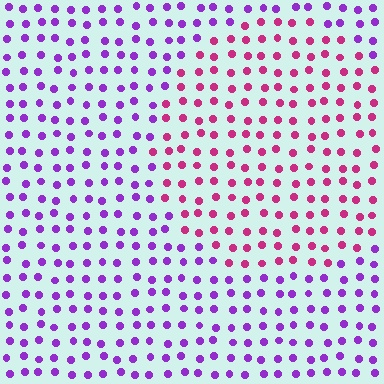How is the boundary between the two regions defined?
The boundary is defined purely by a slight shift in hue (about 47 degrees). Spacing, size, and orientation are identical on both sides.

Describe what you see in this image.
The image is filled with small purple elements in a uniform arrangement. A circle-shaped region is visible where the elements are tinted to a slightly different hue, forming a subtle color boundary.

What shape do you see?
I see a circle.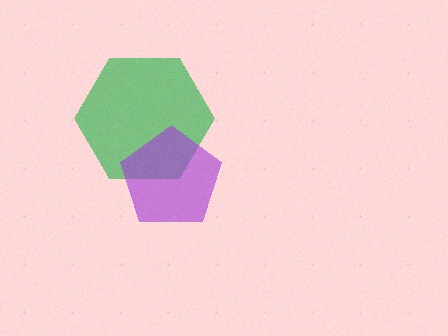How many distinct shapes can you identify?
There are 2 distinct shapes: a green hexagon, a purple pentagon.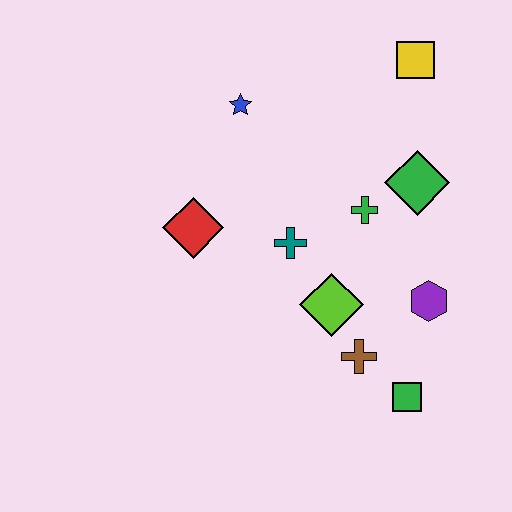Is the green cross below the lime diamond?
No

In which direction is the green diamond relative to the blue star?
The green diamond is to the right of the blue star.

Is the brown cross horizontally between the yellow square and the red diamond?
Yes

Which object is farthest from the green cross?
The green square is farthest from the green cross.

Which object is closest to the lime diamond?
The brown cross is closest to the lime diamond.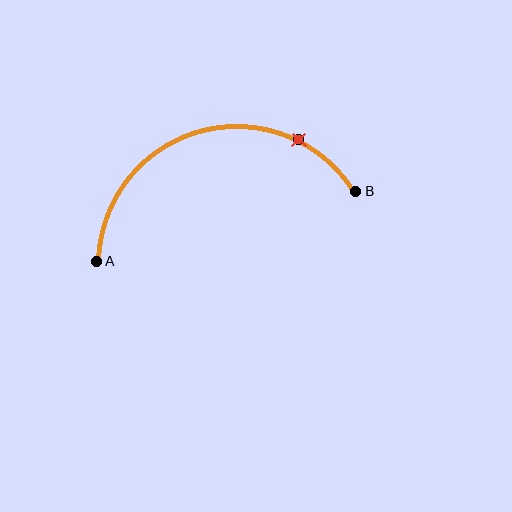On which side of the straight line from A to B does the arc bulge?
The arc bulges above the straight line connecting A and B.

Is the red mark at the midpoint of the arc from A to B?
No. The red mark lies on the arc but is closer to endpoint B. The arc midpoint would be at the point on the curve equidistant along the arc from both A and B.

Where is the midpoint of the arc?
The arc midpoint is the point on the curve farthest from the straight line joining A and B. It sits above that line.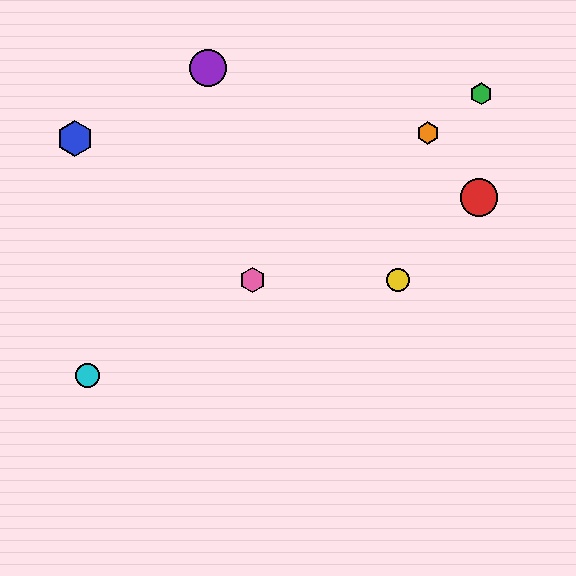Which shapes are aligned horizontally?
The yellow circle, the pink hexagon are aligned horizontally.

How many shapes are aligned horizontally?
2 shapes (the yellow circle, the pink hexagon) are aligned horizontally.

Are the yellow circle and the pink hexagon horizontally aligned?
Yes, both are at y≈280.